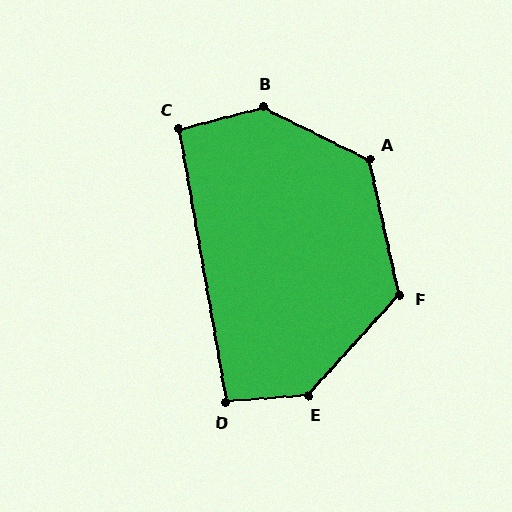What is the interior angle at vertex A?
Approximately 129 degrees (obtuse).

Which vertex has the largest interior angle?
B, at approximately 139 degrees.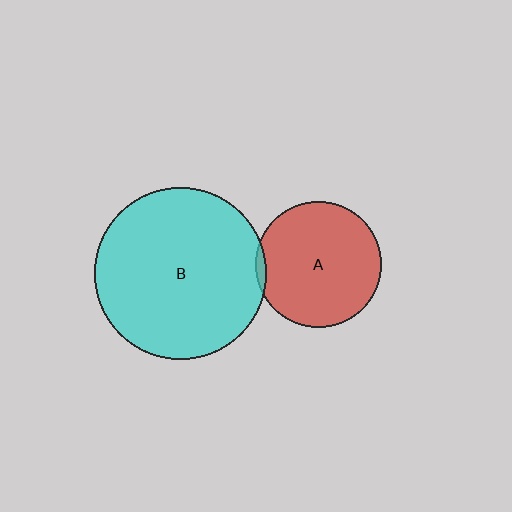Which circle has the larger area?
Circle B (cyan).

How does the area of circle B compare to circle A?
Approximately 1.9 times.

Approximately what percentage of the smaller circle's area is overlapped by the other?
Approximately 5%.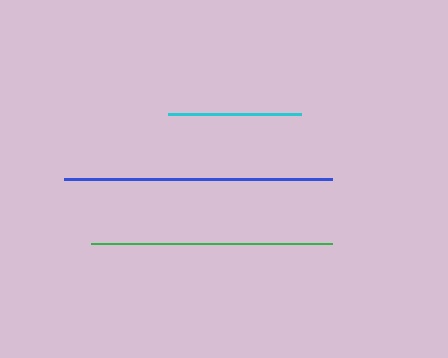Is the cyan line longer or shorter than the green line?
The green line is longer than the cyan line.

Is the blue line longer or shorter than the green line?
The blue line is longer than the green line.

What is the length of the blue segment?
The blue segment is approximately 268 pixels long.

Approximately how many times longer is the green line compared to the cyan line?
The green line is approximately 1.8 times the length of the cyan line.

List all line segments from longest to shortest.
From longest to shortest: blue, green, cyan.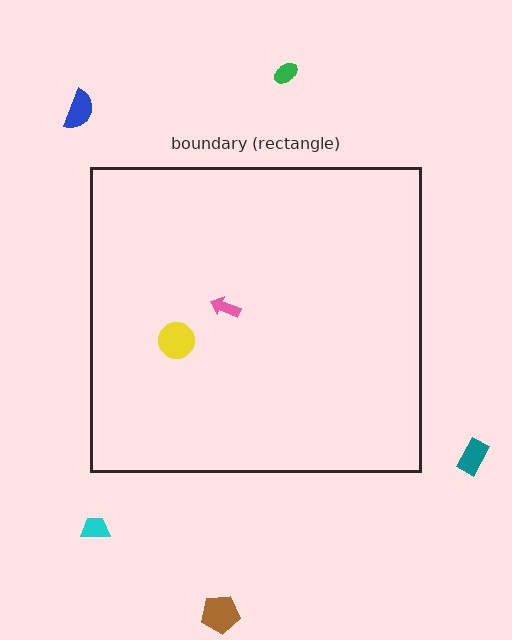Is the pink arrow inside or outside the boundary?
Inside.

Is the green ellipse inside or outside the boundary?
Outside.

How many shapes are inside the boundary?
2 inside, 5 outside.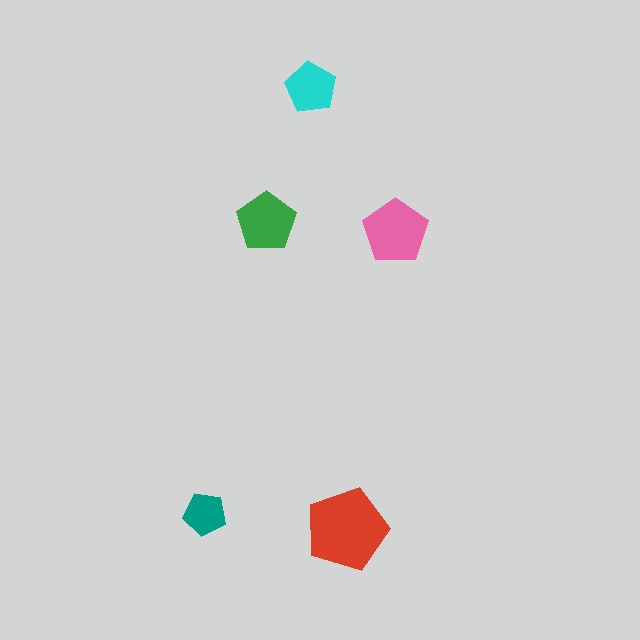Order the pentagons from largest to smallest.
the red one, the pink one, the green one, the cyan one, the teal one.